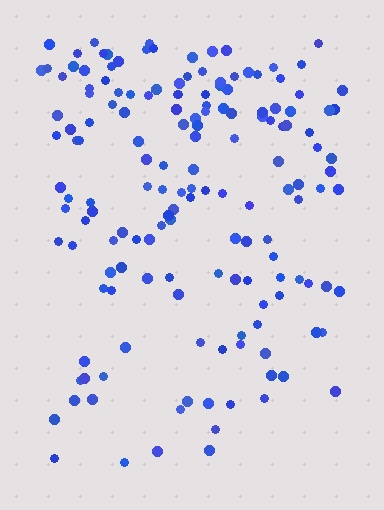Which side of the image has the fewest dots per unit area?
The bottom.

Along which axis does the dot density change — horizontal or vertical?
Vertical.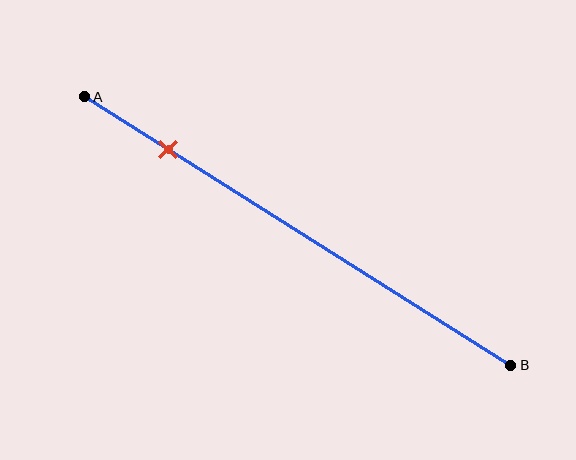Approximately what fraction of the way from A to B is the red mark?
The red mark is approximately 20% of the way from A to B.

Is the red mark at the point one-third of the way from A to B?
No, the mark is at about 20% from A, not at the 33% one-third point.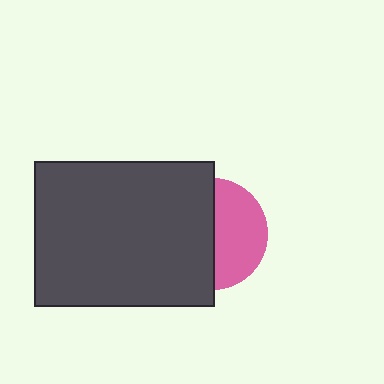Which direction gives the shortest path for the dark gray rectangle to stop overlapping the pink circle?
Moving left gives the shortest separation.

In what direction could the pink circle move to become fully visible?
The pink circle could move right. That would shift it out from behind the dark gray rectangle entirely.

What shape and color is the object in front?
The object in front is a dark gray rectangle.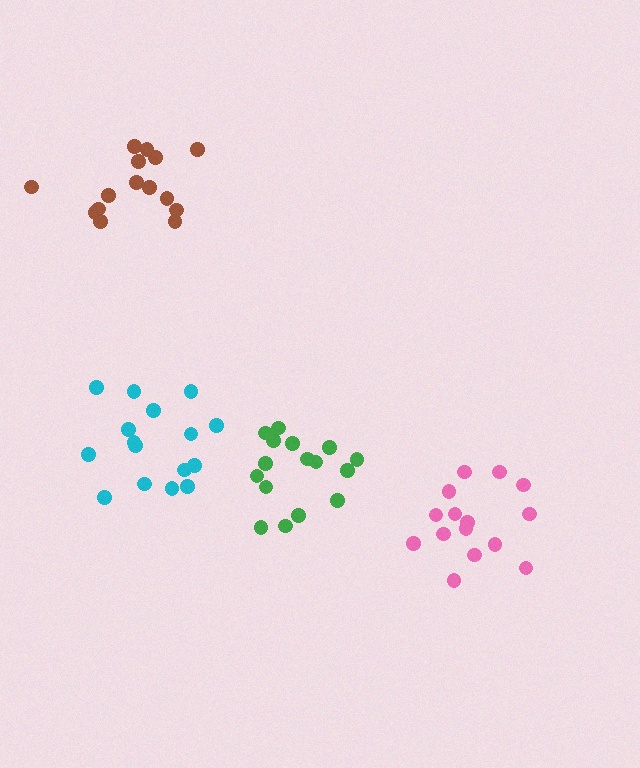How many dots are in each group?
Group 1: 16 dots, Group 2: 16 dots, Group 3: 15 dots, Group 4: 15 dots (62 total).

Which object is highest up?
The brown cluster is topmost.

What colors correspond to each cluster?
The clusters are colored: green, cyan, brown, pink.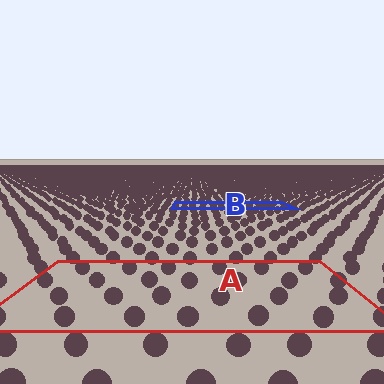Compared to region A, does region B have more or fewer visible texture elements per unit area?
Region B has more texture elements per unit area — they are packed more densely because it is farther away.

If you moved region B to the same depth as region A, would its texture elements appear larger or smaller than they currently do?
They would appear larger. At a closer depth, the same texture elements are projected at a bigger on-screen size.